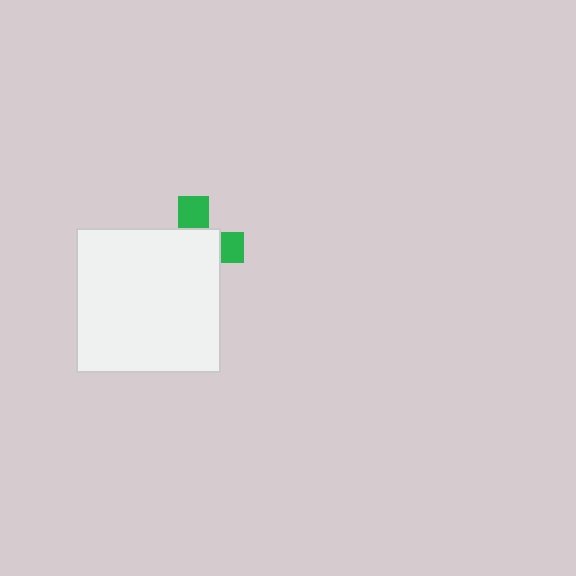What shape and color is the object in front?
The object in front is a white square.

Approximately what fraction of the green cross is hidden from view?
Roughly 68% of the green cross is hidden behind the white square.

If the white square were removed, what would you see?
You would see the complete green cross.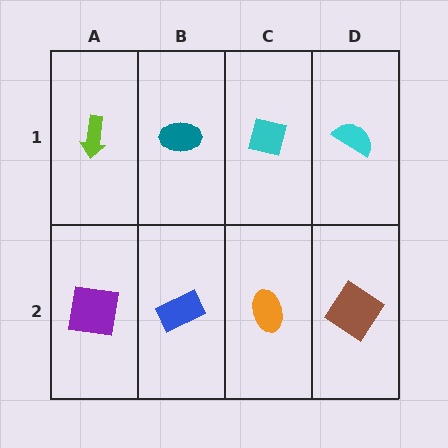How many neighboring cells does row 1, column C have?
3.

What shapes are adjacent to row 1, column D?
A brown diamond (row 2, column D), a cyan square (row 1, column C).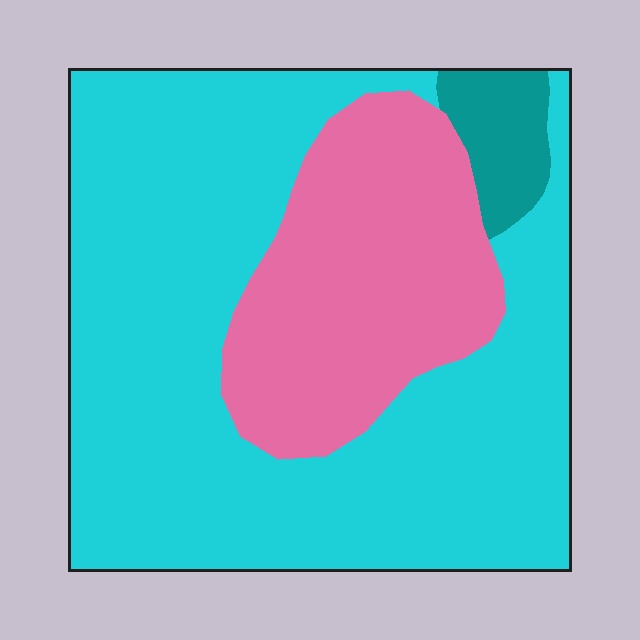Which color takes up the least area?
Teal, at roughly 5%.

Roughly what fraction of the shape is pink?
Pink takes up about one quarter (1/4) of the shape.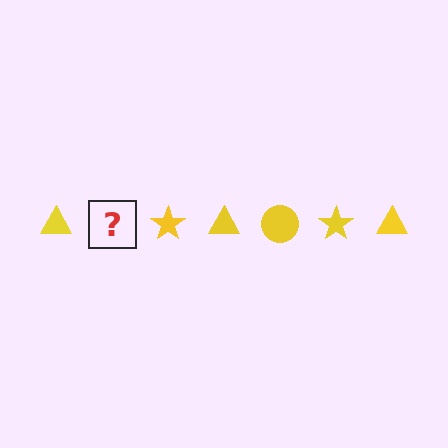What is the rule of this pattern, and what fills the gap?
The rule is that the pattern cycles through triangle, circle, star shapes in yellow. The gap should be filled with a yellow circle.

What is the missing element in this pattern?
The missing element is a yellow circle.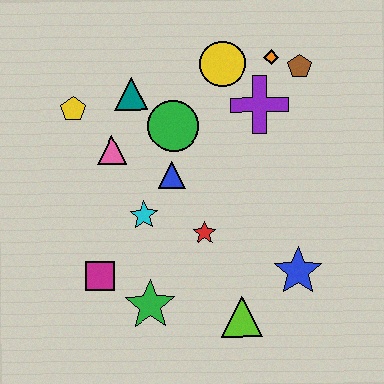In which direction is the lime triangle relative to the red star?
The lime triangle is below the red star.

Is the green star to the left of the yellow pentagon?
No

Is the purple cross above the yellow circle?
No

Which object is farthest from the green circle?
The lime triangle is farthest from the green circle.